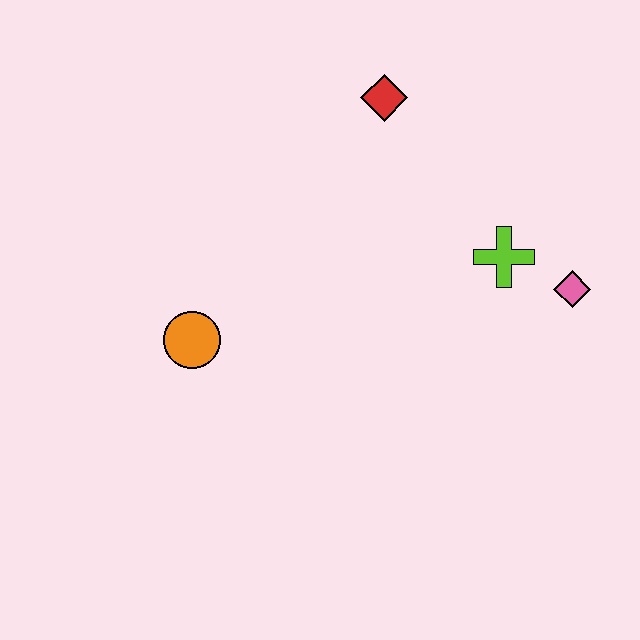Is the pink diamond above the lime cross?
No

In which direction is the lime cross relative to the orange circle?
The lime cross is to the right of the orange circle.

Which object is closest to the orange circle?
The red diamond is closest to the orange circle.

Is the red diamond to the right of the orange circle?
Yes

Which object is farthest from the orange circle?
The pink diamond is farthest from the orange circle.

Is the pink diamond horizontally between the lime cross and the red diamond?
No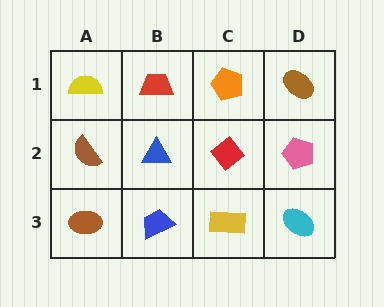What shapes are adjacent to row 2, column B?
A red trapezoid (row 1, column B), a blue trapezoid (row 3, column B), a brown semicircle (row 2, column A), a red diamond (row 2, column C).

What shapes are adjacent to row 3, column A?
A brown semicircle (row 2, column A), a blue trapezoid (row 3, column B).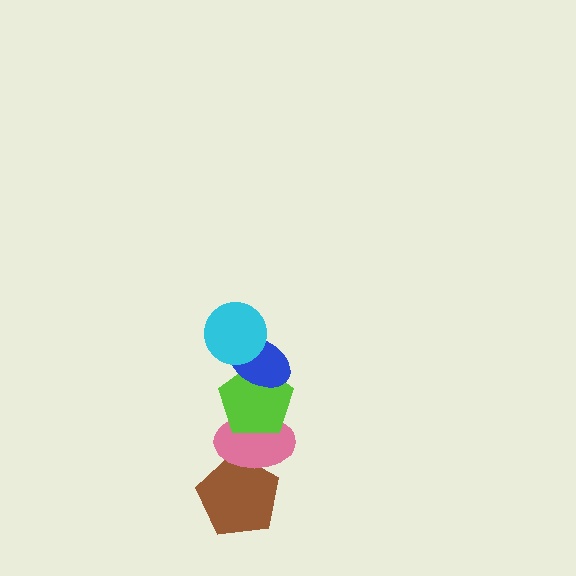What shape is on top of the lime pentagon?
The blue ellipse is on top of the lime pentagon.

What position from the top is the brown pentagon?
The brown pentagon is 5th from the top.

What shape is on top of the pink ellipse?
The lime pentagon is on top of the pink ellipse.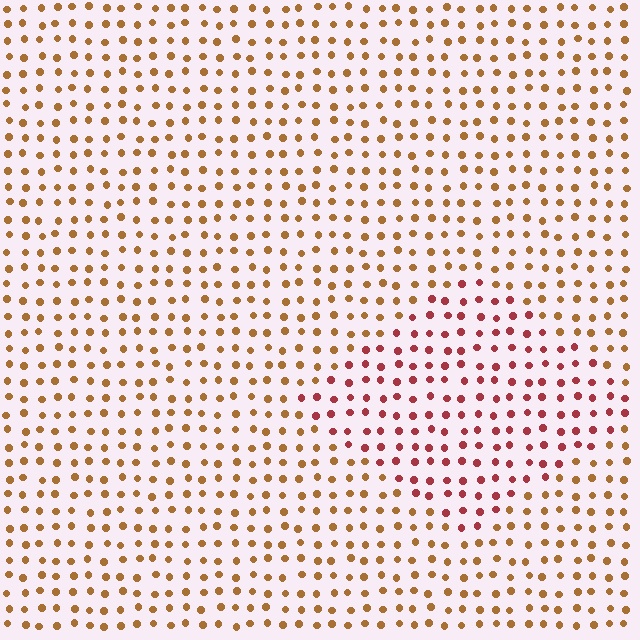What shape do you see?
I see a diamond.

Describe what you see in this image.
The image is filled with small brown elements in a uniform arrangement. A diamond-shaped region is visible where the elements are tinted to a slightly different hue, forming a subtle color boundary.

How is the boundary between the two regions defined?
The boundary is defined purely by a slight shift in hue (about 39 degrees). Spacing, size, and orientation are identical on both sides.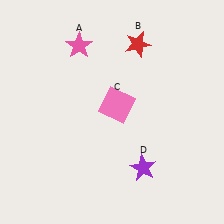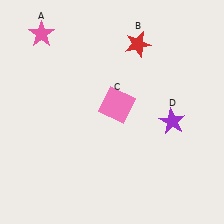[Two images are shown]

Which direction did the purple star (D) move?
The purple star (D) moved up.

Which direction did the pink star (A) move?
The pink star (A) moved left.